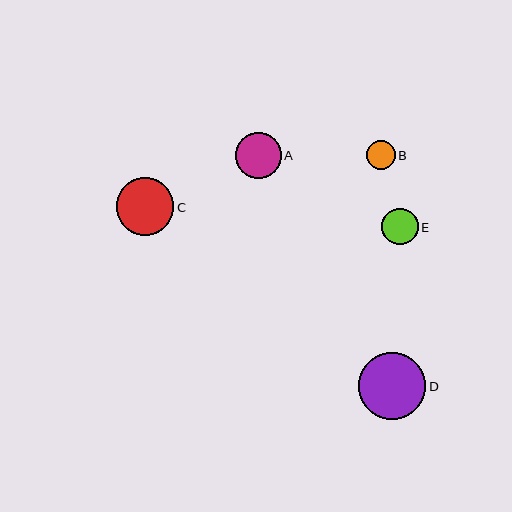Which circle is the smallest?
Circle B is the smallest with a size of approximately 29 pixels.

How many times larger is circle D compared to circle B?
Circle D is approximately 2.4 times the size of circle B.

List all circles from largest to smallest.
From largest to smallest: D, C, A, E, B.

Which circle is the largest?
Circle D is the largest with a size of approximately 67 pixels.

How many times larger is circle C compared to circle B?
Circle C is approximately 2.0 times the size of circle B.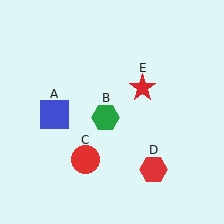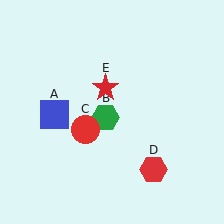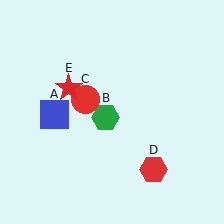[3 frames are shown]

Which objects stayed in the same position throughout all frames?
Blue square (object A) and green hexagon (object B) and red hexagon (object D) remained stationary.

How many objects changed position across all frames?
2 objects changed position: red circle (object C), red star (object E).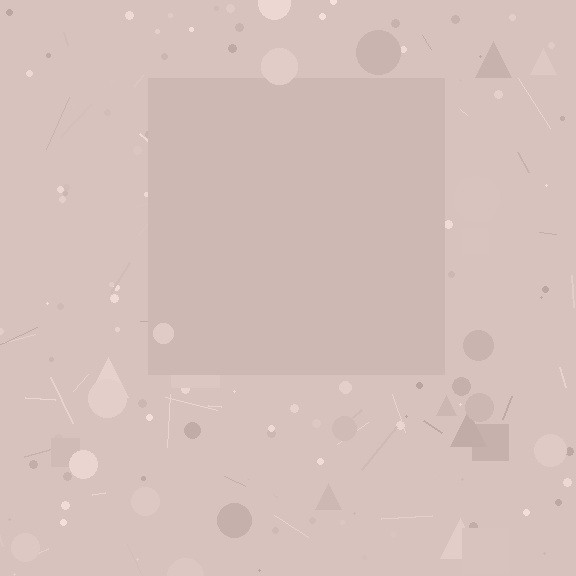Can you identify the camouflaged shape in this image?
The camouflaged shape is a square.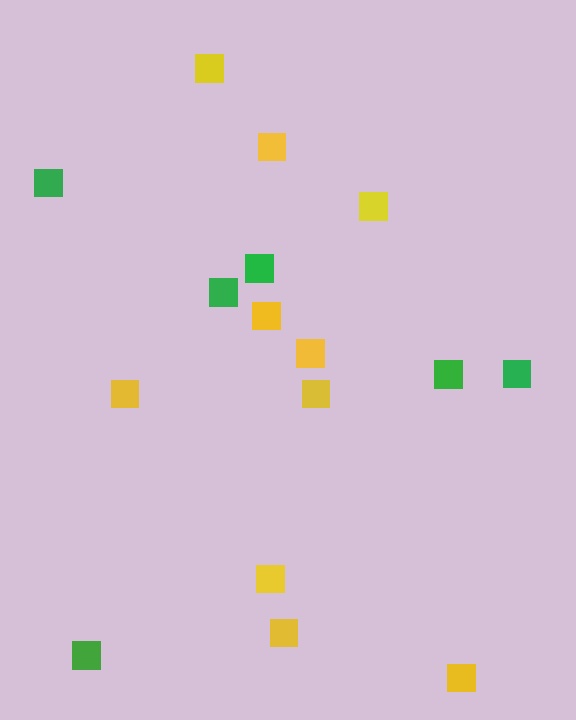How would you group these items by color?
There are 2 groups: one group of green squares (6) and one group of yellow squares (10).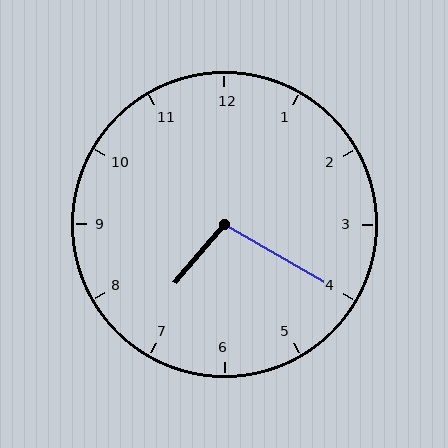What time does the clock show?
7:20.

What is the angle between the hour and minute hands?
Approximately 100 degrees.